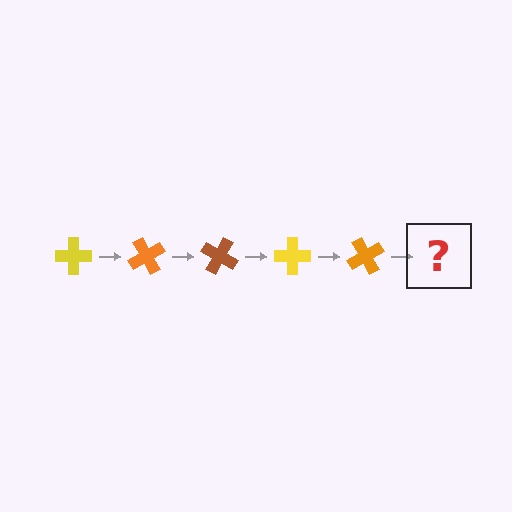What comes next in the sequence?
The next element should be a brown cross, rotated 300 degrees from the start.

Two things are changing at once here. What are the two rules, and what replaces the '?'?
The two rules are that it rotates 60 degrees each step and the color cycles through yellow, orange, and brown. The '?' should be a brown cross, rotated 300 degrees from the start.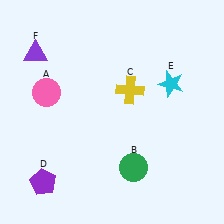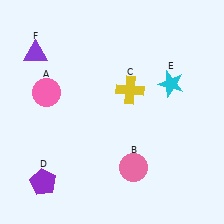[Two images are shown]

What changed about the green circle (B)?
In Image 1, B is green. In Image 2, it changed to pink.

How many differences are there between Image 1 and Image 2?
There is 1 difference between the two images.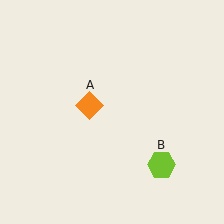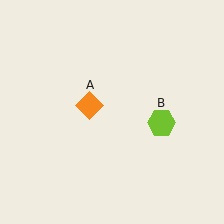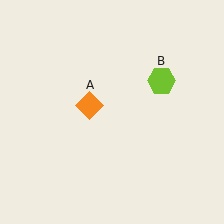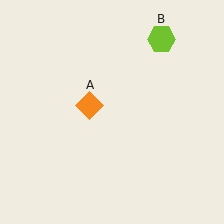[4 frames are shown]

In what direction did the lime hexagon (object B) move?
The lime hexagon (object B) moved up.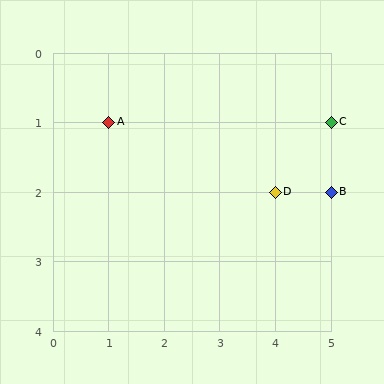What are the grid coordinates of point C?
Point C is at grid coordinates (5, 1).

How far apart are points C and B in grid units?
Points C and B are 1 row apart.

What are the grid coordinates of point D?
Point D is at grid coordinates (4, 2).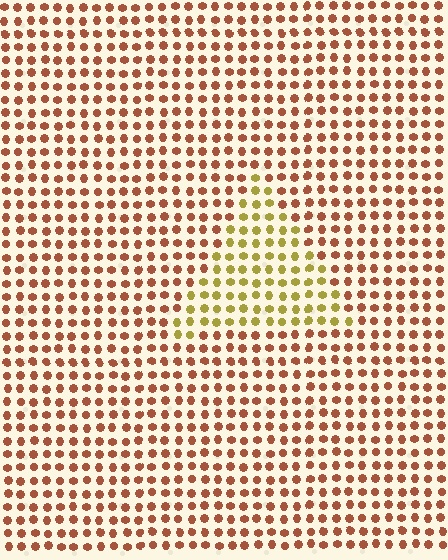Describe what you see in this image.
The image is filled with small brown elements in a uniform arrangement. A triangle-shaped region is visible where the elements are tinted to a slightly different hue, forming a subtle color boundary.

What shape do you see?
I see a triangle.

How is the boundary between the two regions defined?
The boundary is defined purely by a slight shift in hue (about 44 degrees). Spacing, size, and orientation are identical on both sides.